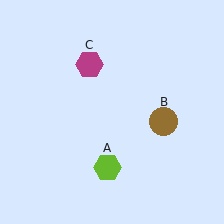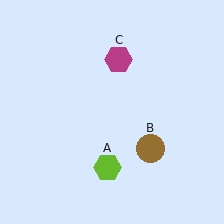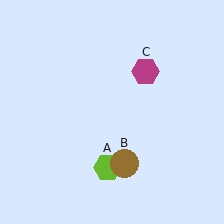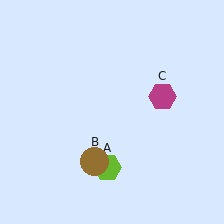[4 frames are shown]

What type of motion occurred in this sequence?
The brown circle (object B), magenta hexagon (object C) rotated clockwise around the center of the scene.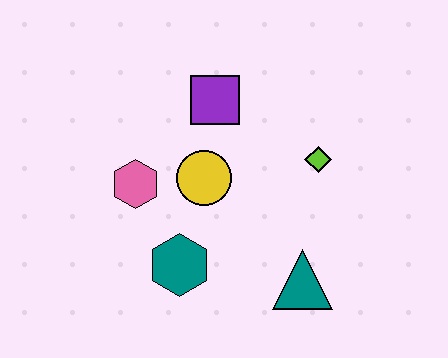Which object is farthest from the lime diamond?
The pink hexagon is farthest from the lime diamond.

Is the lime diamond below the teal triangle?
No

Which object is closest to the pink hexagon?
The yellow circle is closest to the pink hexagon.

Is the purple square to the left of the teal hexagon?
No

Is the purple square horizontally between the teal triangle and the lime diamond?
No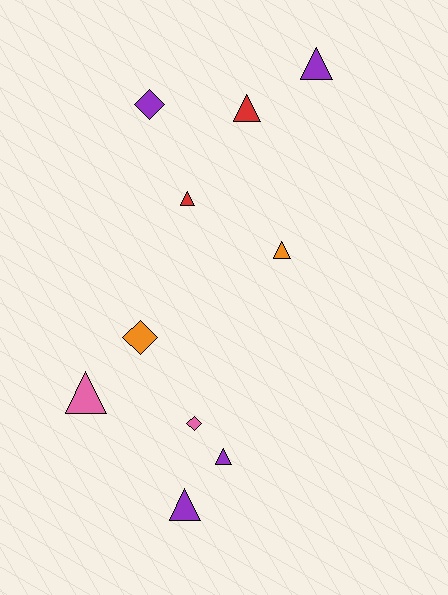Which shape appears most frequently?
Triangle, with 7 objects.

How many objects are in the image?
There are 10 objects.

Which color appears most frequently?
Purple, with 4 objects.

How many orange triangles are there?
There is 1 orange triangle.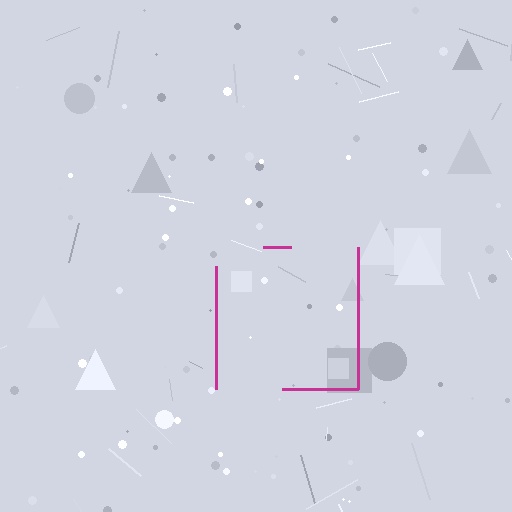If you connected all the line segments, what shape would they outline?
They would outline a square.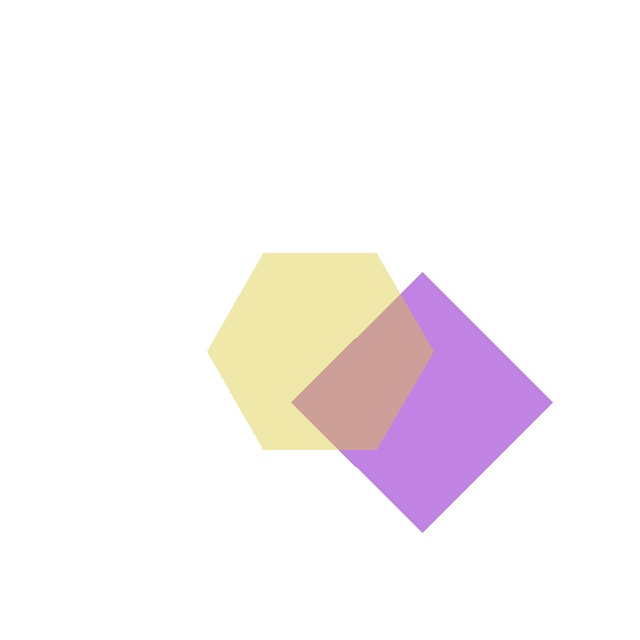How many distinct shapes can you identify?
There are 2 distinct shapes: a purple diamond, a yellow hexagon.